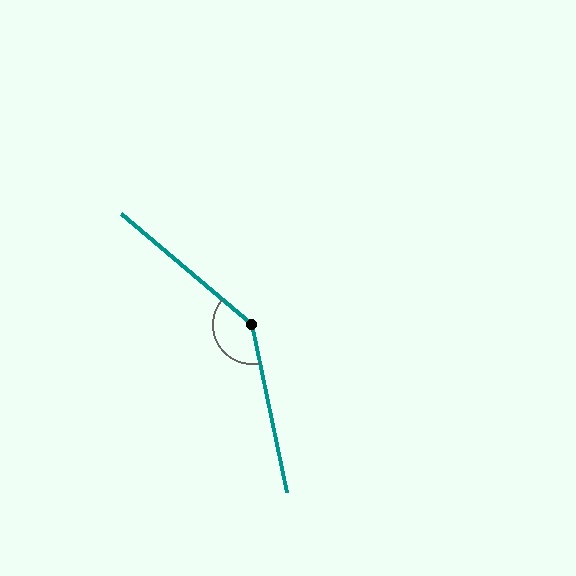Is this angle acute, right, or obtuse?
It is obtuse.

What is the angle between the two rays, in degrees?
Approximately 142 degrees.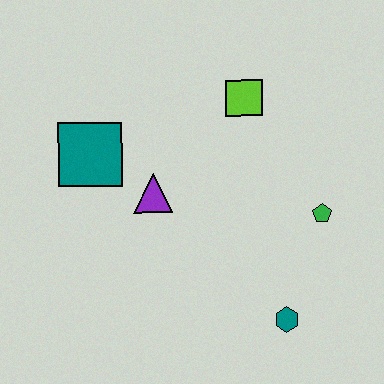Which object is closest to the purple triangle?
The teal square is closest to the purple triangle.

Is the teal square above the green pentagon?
Yes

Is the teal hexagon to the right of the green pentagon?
No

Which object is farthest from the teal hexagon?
The teal square is farthest from the teal hexagon.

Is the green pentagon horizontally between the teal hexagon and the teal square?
No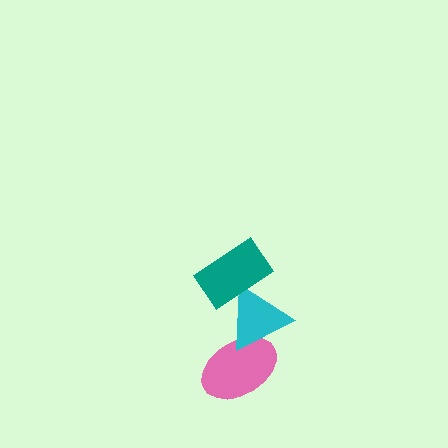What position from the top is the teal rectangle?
The teal rectangle is 1st from the top.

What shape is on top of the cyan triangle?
The teal rectangle is on top of the cyan triangle.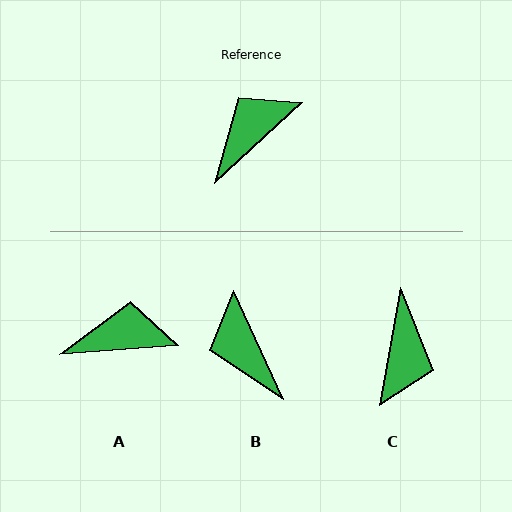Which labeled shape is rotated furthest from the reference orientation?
C, about 143 degrees away.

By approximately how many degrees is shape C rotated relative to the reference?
Approximately 143 degrees clockwise.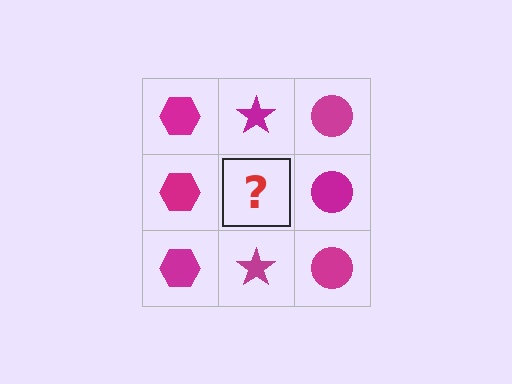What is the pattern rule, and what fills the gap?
The rule is that each column has a consistent shape. The gap should be filled with a magenta star.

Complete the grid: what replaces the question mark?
The question mark should be replaced with a magenta star.